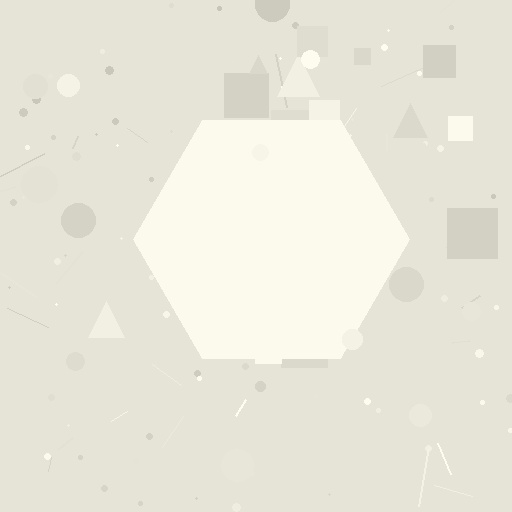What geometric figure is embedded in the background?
A hexagon is embedded in the background.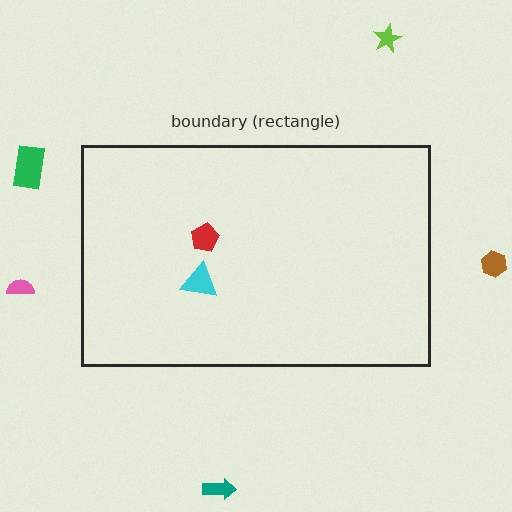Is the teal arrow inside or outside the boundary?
Outside.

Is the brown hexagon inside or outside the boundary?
Outside.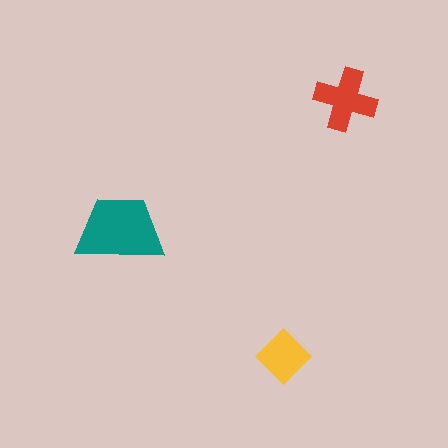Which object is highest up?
The red cross is topmost.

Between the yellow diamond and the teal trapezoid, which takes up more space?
The teal trapezoid.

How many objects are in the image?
There are 3 objects in the image.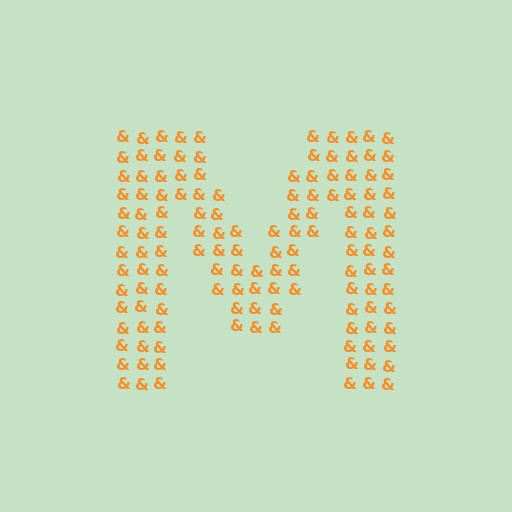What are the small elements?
The small elements are ampersands.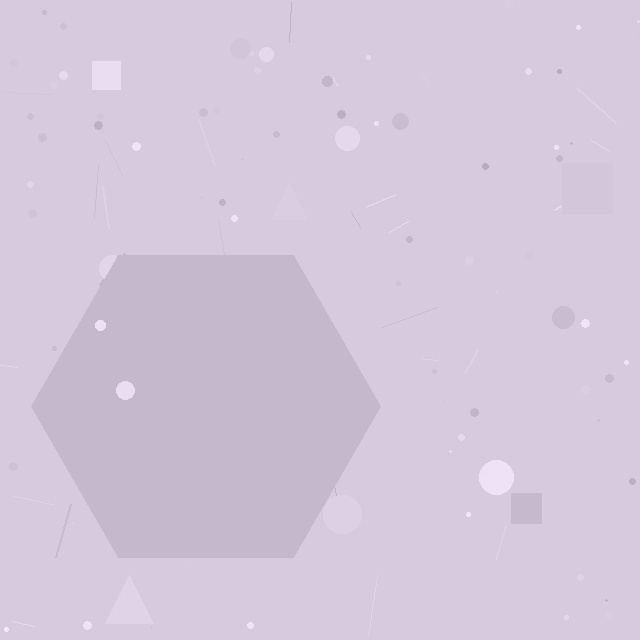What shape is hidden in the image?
A hexagon is hidden in the image.